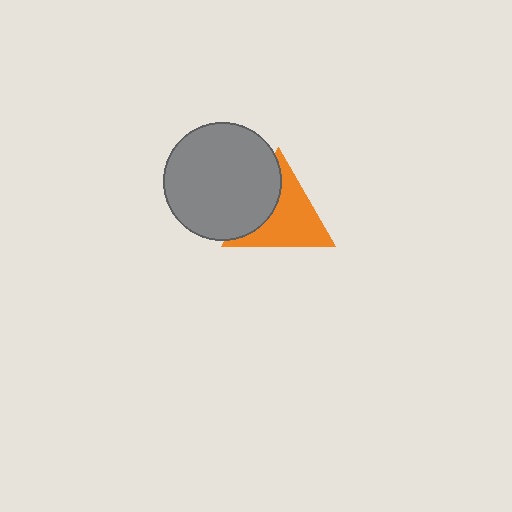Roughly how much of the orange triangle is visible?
Most of it is visible (roughly 65%).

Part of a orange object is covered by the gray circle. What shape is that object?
It is a triangle.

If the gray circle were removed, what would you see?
You would see the complete orange triangle.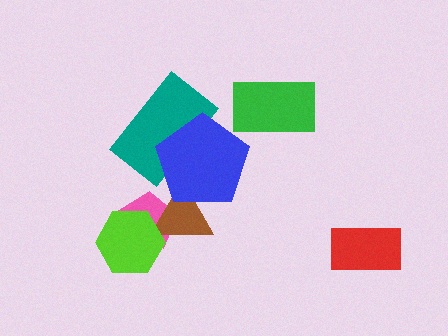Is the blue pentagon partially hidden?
No, no other shape covers it.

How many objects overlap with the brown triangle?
3 objects overlap with the brown triangle.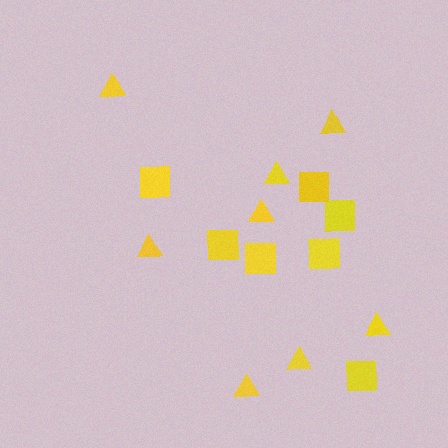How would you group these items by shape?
There are 2 groups: one group of triangles (8) and one group of squares (7).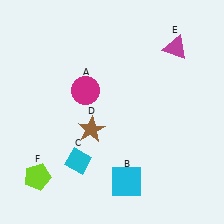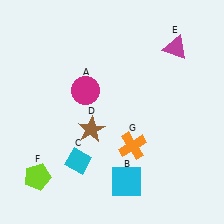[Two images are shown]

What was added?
An orange cross (G) was added in Image 2.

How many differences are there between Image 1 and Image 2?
There is 1 difference between the two images.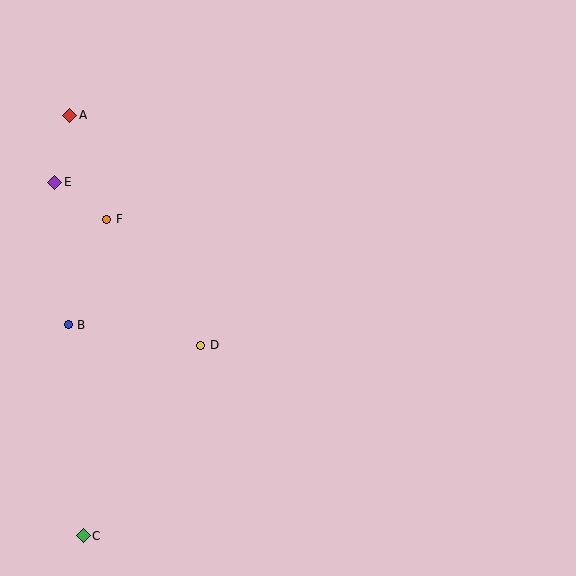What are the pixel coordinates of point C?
Point C is at (83, 536).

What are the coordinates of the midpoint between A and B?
The midpoint between A and B is at (69, 220).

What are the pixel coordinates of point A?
Point A is at (70, 115).